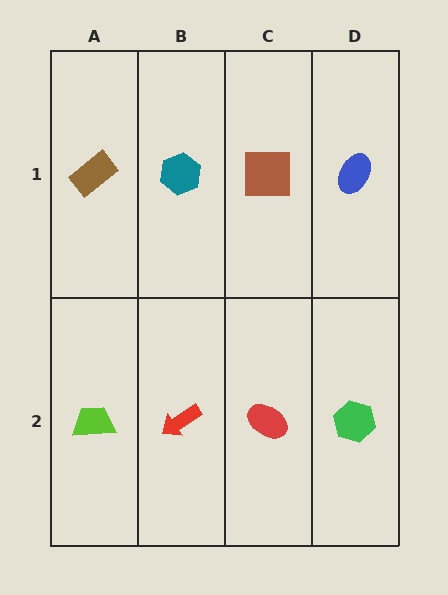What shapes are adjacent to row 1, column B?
A red arrow (row 2, column B), a brown rectangle (row 1, column A), a brown square (row 1, column C).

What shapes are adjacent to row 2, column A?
A brown rectangle (row 1, column A), a red arrow (row 2, column B).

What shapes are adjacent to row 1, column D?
A green hexagon (row 2, column D), a brown square (row 1, column C).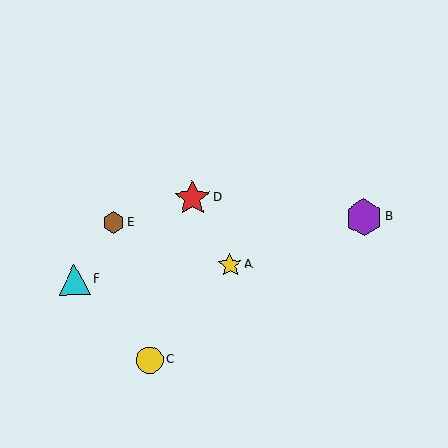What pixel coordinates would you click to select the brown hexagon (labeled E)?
Click at (113, 222) to select the brown hexagon E.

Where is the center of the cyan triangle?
The center of the cyan triangle is at (75, 280).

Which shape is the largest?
The purple hexagon (labeled B) is the largest.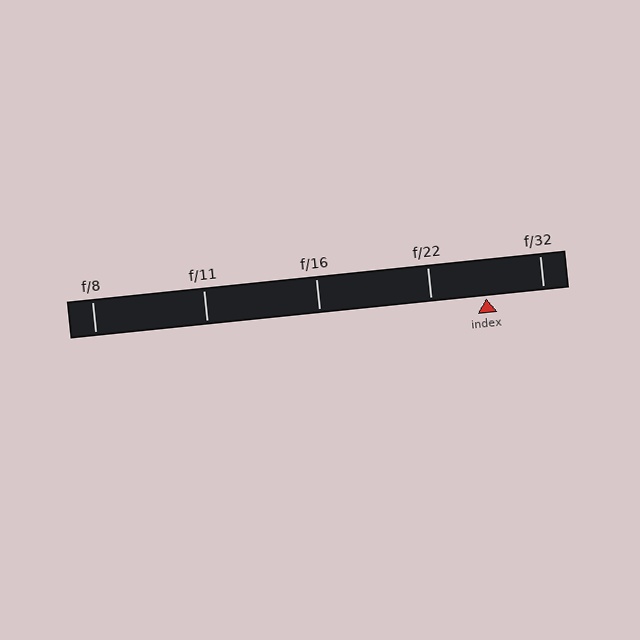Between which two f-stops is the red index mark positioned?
The index mark is between f/22 and f/32.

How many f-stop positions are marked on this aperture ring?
There are 5 f-stop positions marked.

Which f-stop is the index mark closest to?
The index mark is closest to f/22.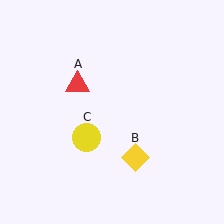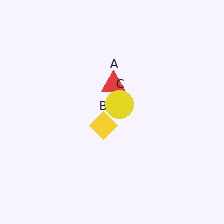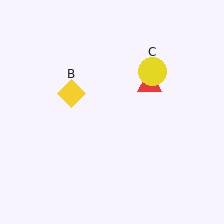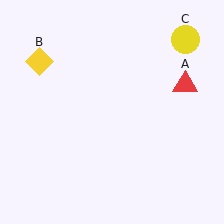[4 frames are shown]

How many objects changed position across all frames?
3 objects changed position: red triangle (object A), yellow diamond (object B), yellow circle (object C).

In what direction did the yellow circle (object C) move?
The yellow circle (object C) moved up and to the right.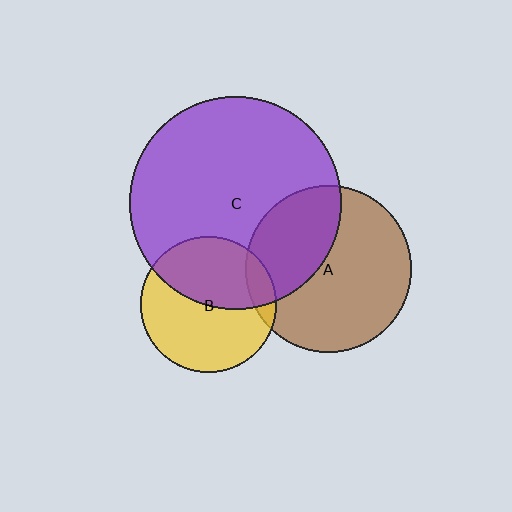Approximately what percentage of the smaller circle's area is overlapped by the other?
Approximately 10%.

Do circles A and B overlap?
Yes.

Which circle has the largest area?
Circle C (purple).